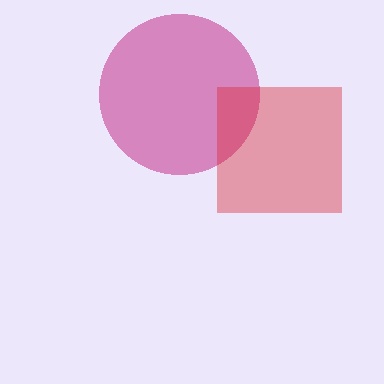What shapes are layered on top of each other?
The layered shapes are: a magenta circle, a red square.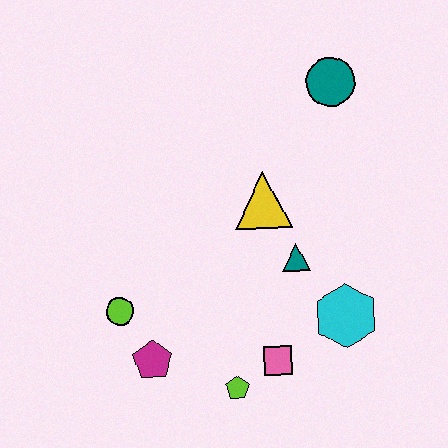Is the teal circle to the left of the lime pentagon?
No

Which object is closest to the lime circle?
The magenta pentagon is closest to the lime circle.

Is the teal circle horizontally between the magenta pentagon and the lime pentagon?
No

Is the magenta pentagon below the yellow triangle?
Yes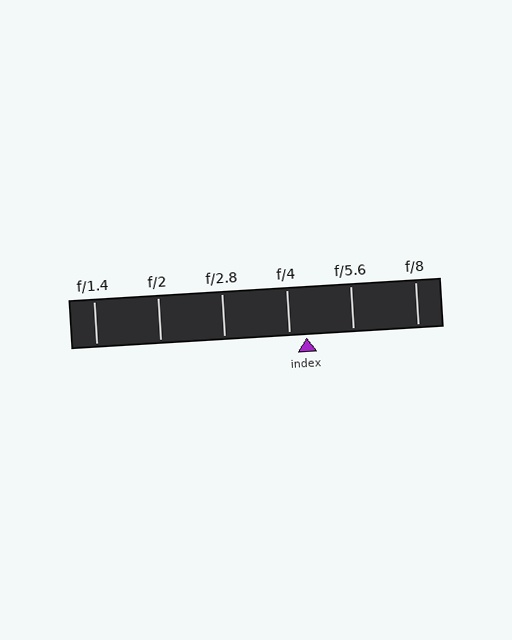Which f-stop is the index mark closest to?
The index mark is closest to f/4.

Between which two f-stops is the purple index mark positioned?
The index mark is between f/4 and f/5.6.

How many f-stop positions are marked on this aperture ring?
There are 6 f-stop positions marked.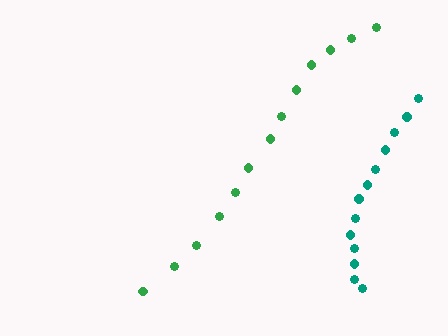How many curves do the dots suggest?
There are 2 distinct paths.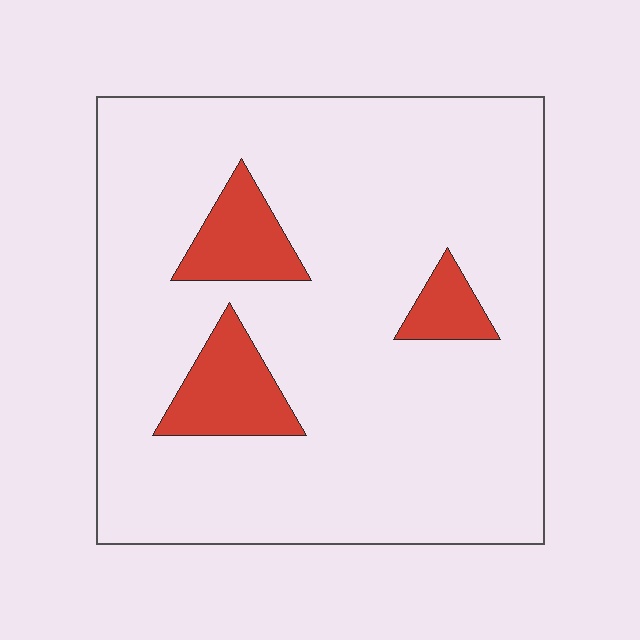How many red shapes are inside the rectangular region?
3.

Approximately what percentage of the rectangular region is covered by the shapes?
Approximately 10%.